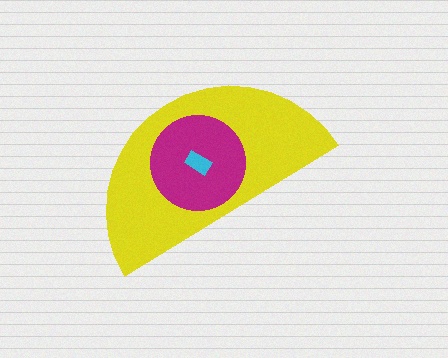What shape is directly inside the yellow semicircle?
The magenta circle.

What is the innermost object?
The cyan rectangle.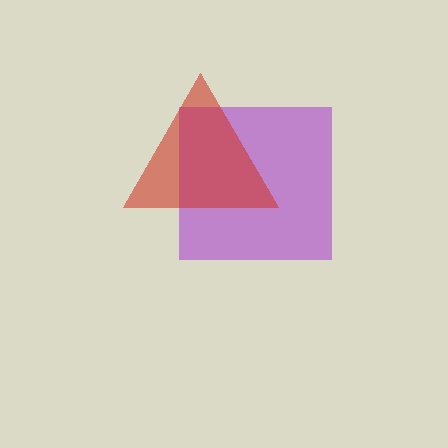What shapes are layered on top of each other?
The layered shapes are: a purple square, a red triangle.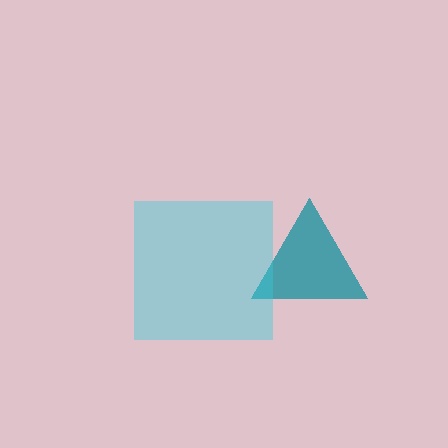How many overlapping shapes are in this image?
There are 2 overlapping shapes in the image.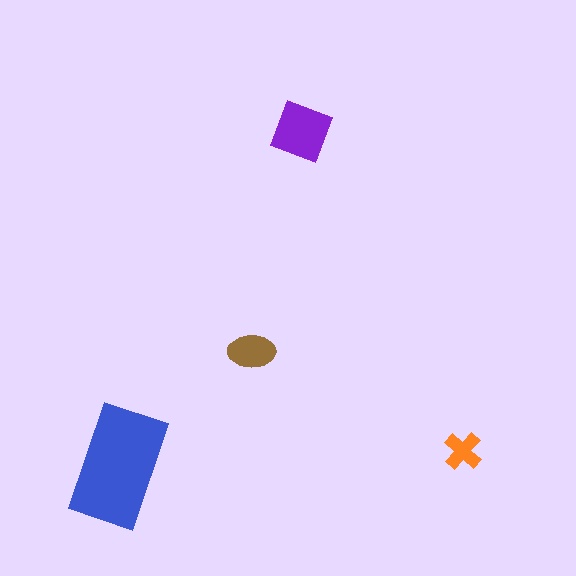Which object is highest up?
The purple diamond is topmost.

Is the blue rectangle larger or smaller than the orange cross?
Larger.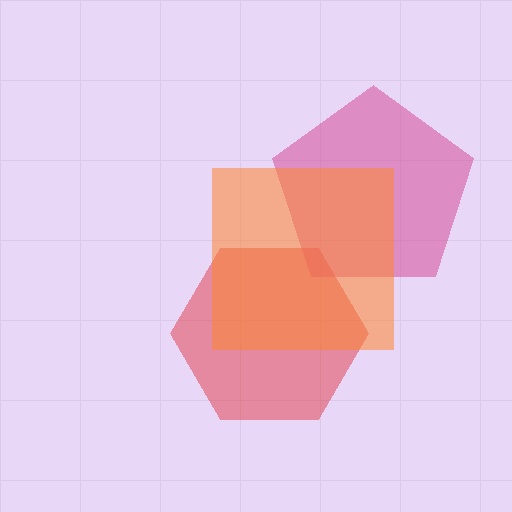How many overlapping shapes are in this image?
There are 3 overlapping shapes in the image.